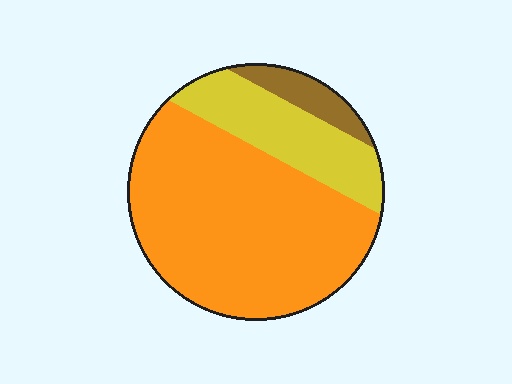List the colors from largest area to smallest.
From largest to smallest: orange, yellow, brown.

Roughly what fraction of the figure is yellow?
Yellow covers 23% of the figure.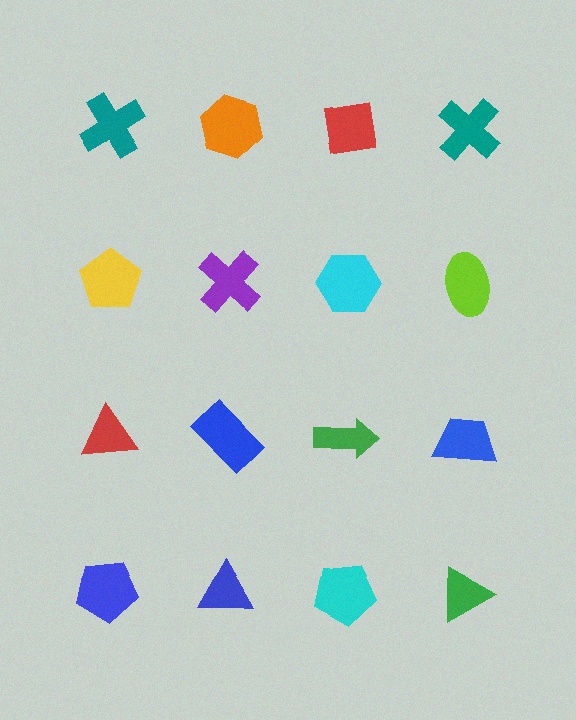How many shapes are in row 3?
4 shapes.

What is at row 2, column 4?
A lime ellipse.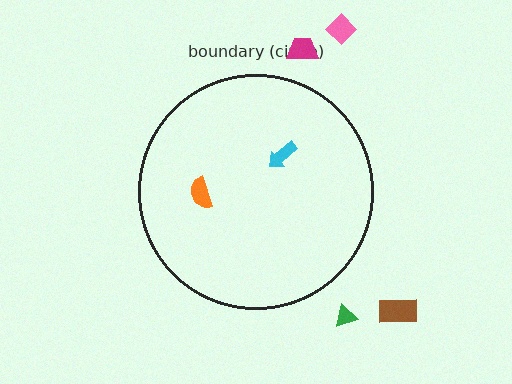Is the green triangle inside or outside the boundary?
Outside.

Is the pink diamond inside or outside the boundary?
Outside.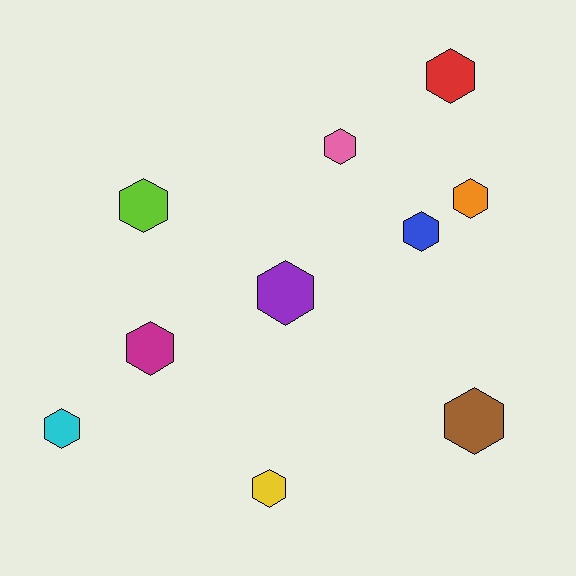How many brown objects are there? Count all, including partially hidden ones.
There is 1 brown object.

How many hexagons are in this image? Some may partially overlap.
There are 10 hexagons.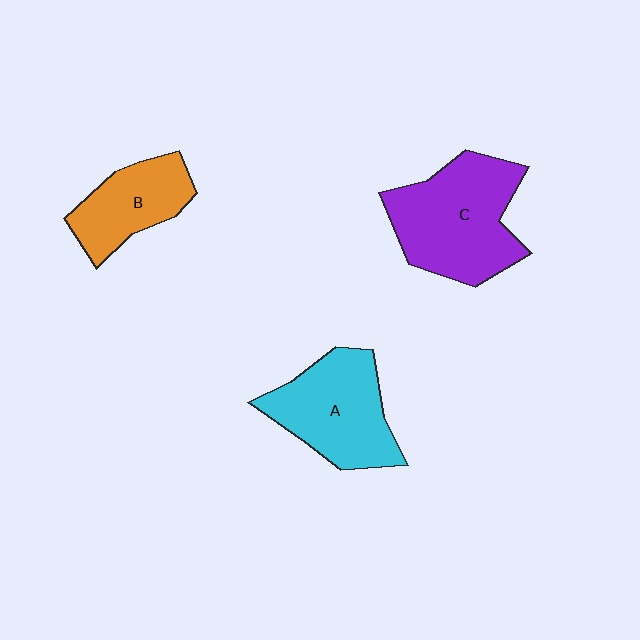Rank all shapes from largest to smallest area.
From largest to smallest: C (purple), A (cyan), B (orange).